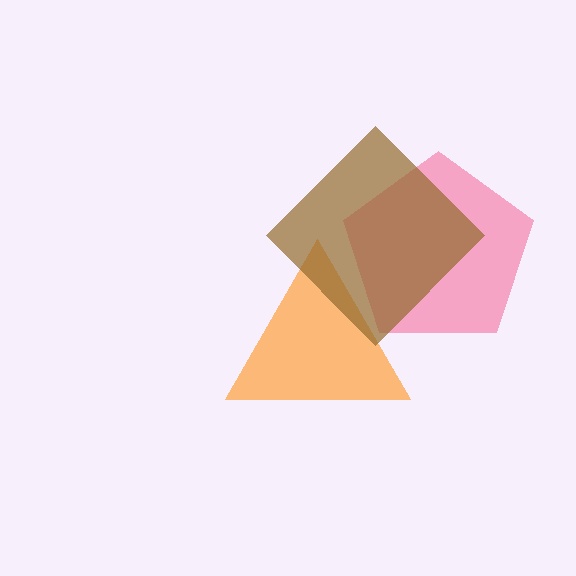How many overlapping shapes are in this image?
There are 3 overlapping shapes in the image.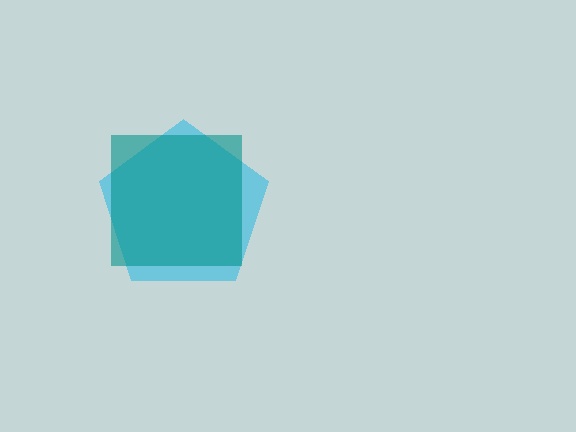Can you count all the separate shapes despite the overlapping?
Yes, there are 2 separate shapes.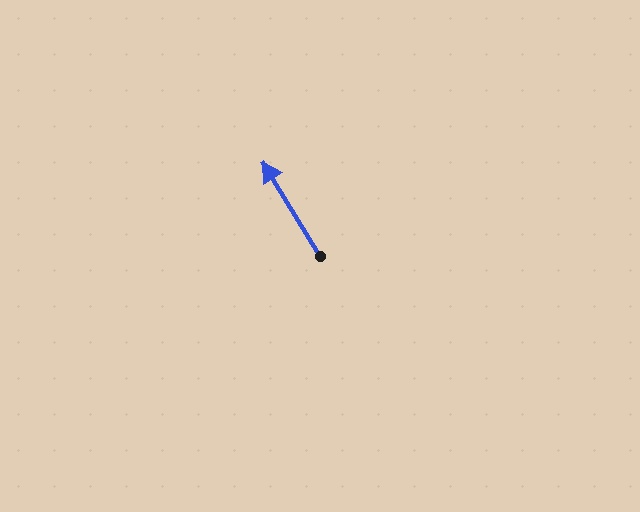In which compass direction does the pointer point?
Northwest.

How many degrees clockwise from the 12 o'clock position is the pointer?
Approximately 329 degrees.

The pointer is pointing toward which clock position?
Roughly 11 o'clock.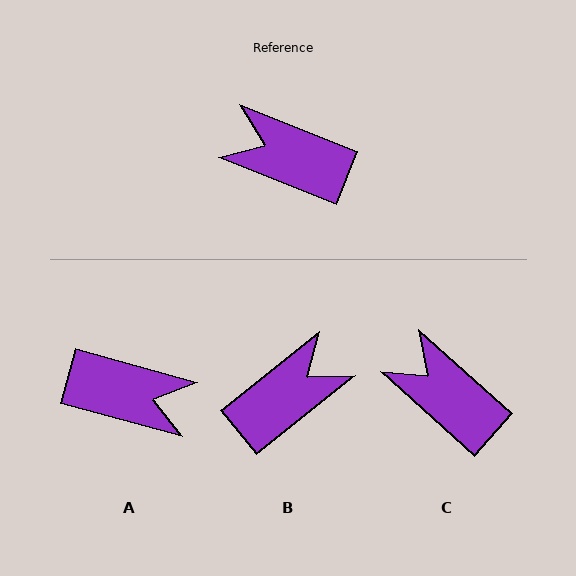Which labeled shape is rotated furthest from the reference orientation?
A, about 174 degrees away.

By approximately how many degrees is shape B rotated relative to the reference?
Approximately 120 degrees clockwise.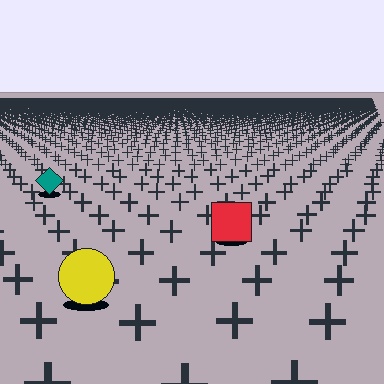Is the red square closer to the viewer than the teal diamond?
Yes. The red square is closer — you can tell from the texture gradient: the ground texture is coarser near it.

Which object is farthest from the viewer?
The teal diamond is farthest from the viewer. It appears smaller and the ground texture around it is denser.